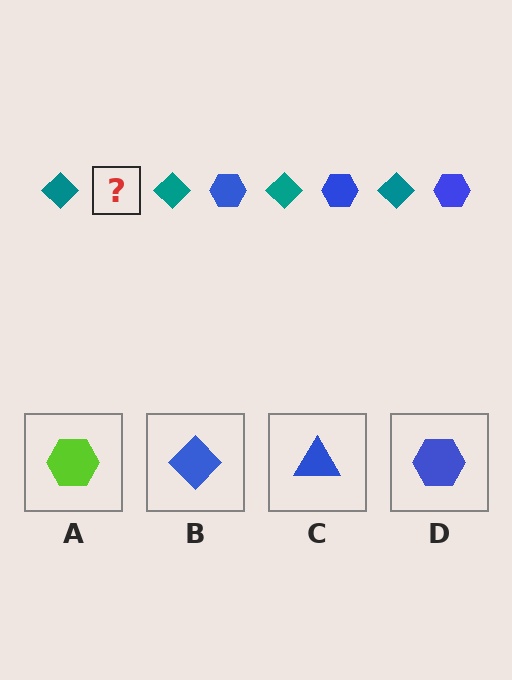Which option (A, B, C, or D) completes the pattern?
D.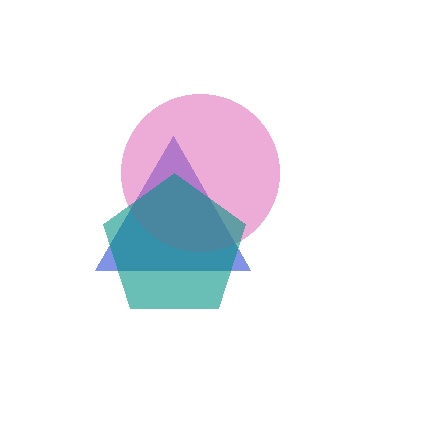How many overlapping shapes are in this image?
There are 3 overlapping shapes in the image.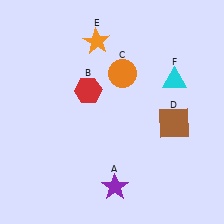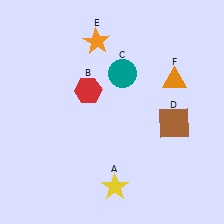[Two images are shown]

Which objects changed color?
A changed from purple to yellow. C changed from orange to teal. F changed from cyan to orange.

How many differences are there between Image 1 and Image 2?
There are 3 differences between the two images.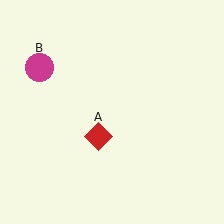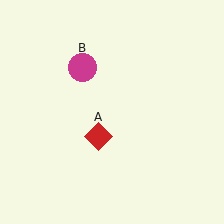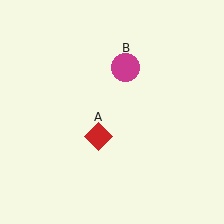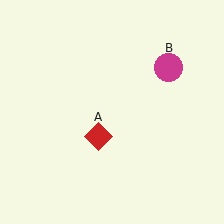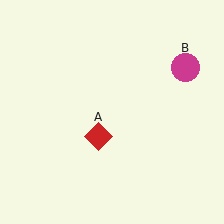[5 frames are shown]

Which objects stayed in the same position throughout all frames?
Red diamond (object A) remained stationary.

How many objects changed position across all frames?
1 object changed position: magenta circle (object B).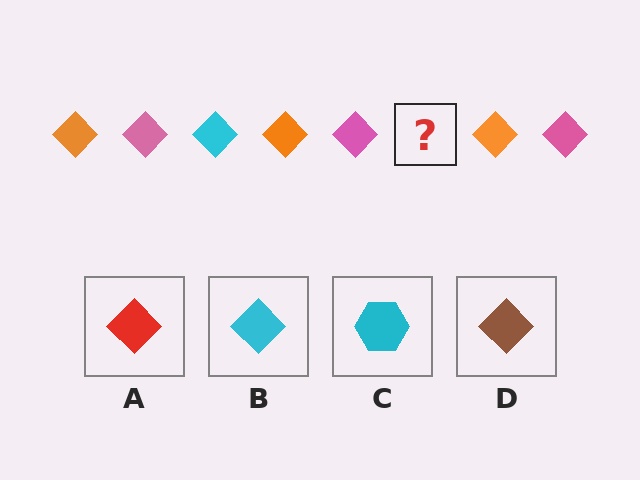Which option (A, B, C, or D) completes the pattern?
B.